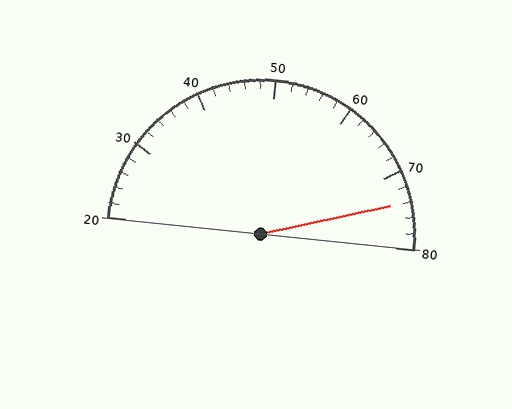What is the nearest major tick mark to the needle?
The nearest major tick mark is 70.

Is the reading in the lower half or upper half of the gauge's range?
The reading is in the upper half of the range (20 to 80).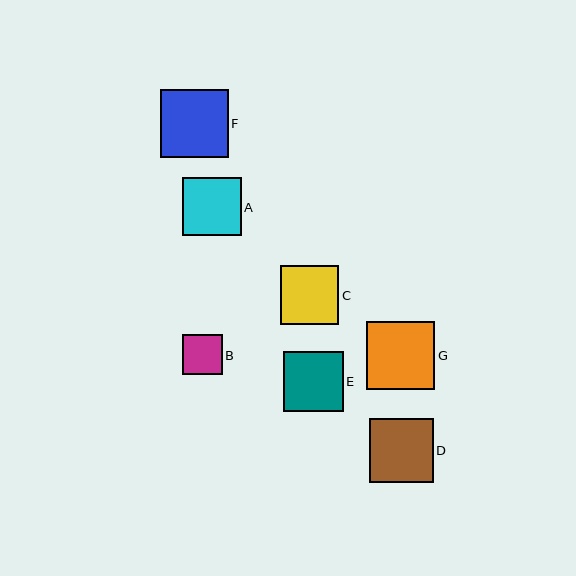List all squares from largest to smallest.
From largest to smallest: G, F, D, E, C, A, B.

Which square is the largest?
Square G is the largest with a size of approximately 68 pixels.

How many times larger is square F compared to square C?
Square F is approximately 1.2 times the size of square C.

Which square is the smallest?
Square B is the smallest with a size of approximately 40 pixels.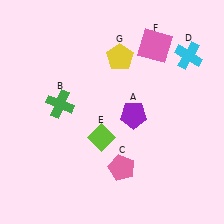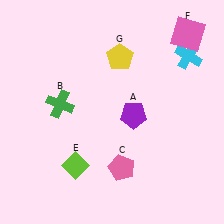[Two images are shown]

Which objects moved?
The objects that moved are: the lime diamond (E), the pink square (F).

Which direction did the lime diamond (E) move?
The lime diamond (E) moved down.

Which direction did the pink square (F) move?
The pink square (F) moved right.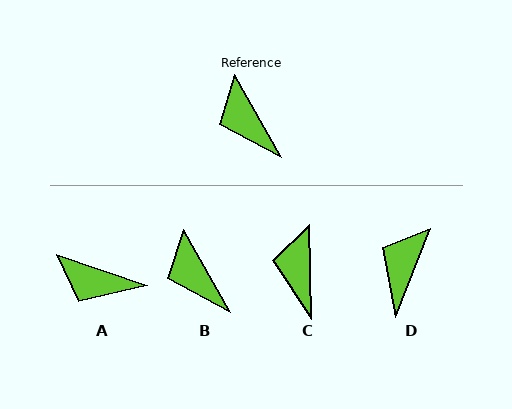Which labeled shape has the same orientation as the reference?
B.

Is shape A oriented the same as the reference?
No, it is off by about 42 degrees.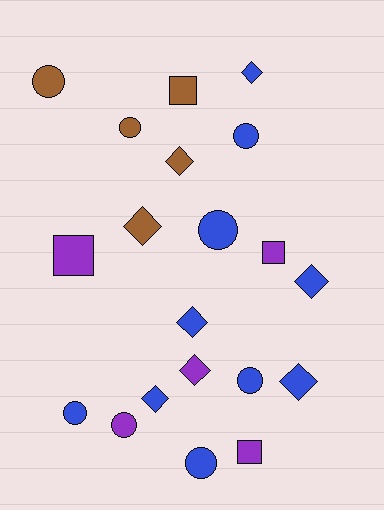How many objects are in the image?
There are 20 objects.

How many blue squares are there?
There are no blue squares.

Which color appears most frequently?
Blue, with 10 objects.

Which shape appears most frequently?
Circle, with 8 objects.